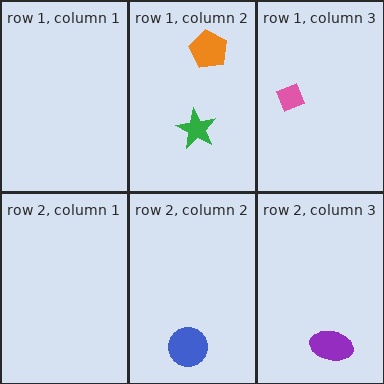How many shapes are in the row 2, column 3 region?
1.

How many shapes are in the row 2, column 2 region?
1.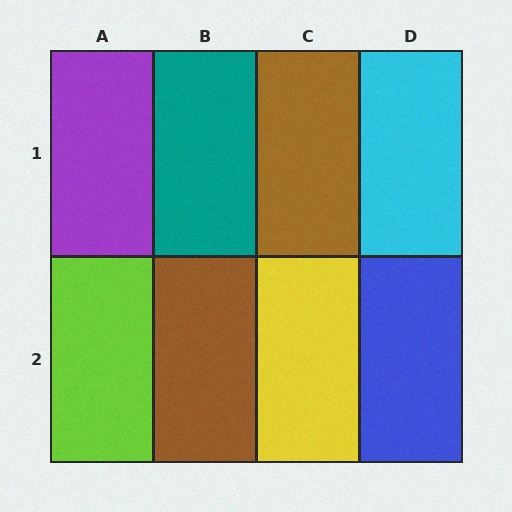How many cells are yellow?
1 cell is yellow.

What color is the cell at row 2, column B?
Brown.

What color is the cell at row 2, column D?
Blue.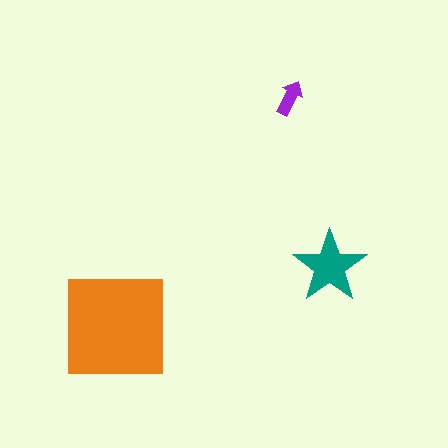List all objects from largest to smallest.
The orange square, the teal star, the purple arrow.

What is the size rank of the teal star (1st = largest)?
2nd.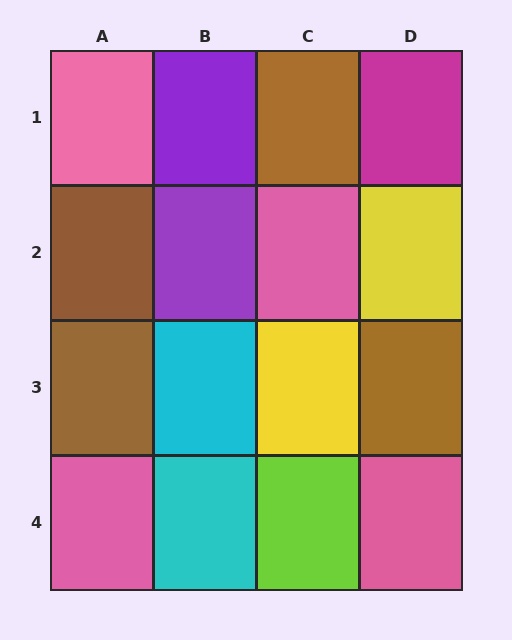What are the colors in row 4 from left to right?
Pink, cyan, lime, pink.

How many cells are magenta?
1 cell is magenta.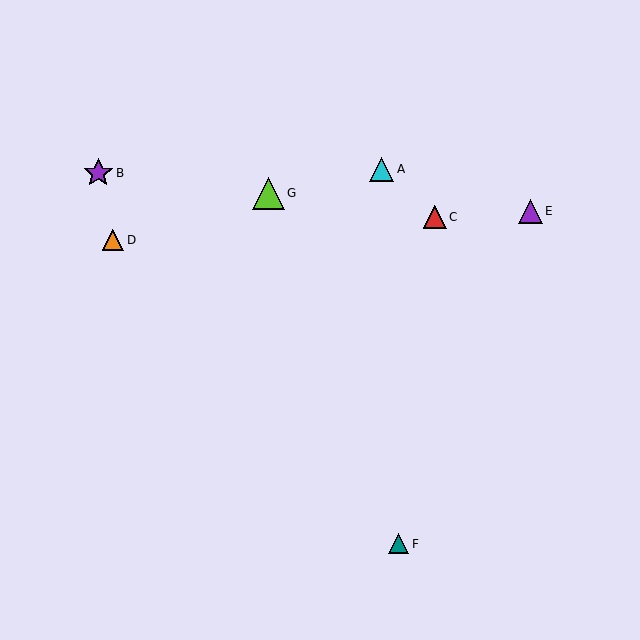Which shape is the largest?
The lime triangle (labeled G) is the largest.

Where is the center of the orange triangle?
The center of the orange triangle is at (113, 240).